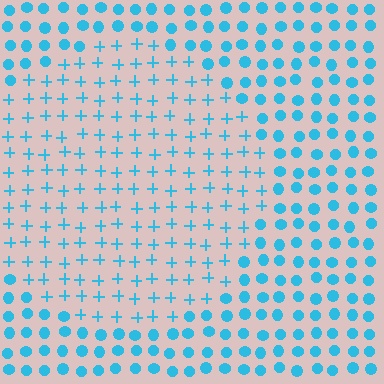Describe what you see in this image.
The image is filled with small cyan elements arranged in a uniform grid. A circle-shaped region contains plus signs, while the surrounding area contains circles. The boundary is defined purely by the change in element shape.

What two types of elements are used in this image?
The image uses plus signs inside the circle region and circles outside it.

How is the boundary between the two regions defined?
The boundary is defined by a change in element shape: plus signs inside vs. circles outside. All elements share the same color and spacing.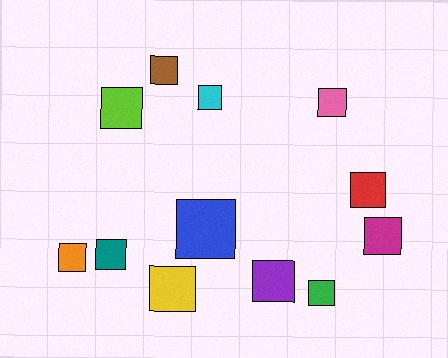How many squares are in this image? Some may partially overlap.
There are 12 squares.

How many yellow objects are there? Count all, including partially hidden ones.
There is 1 yellow object.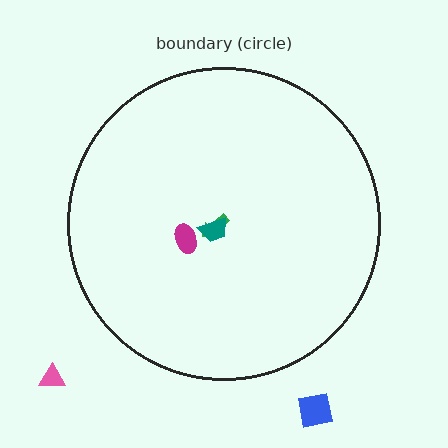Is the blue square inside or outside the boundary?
Outside.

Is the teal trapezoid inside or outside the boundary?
Inside.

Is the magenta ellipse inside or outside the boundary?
Inside.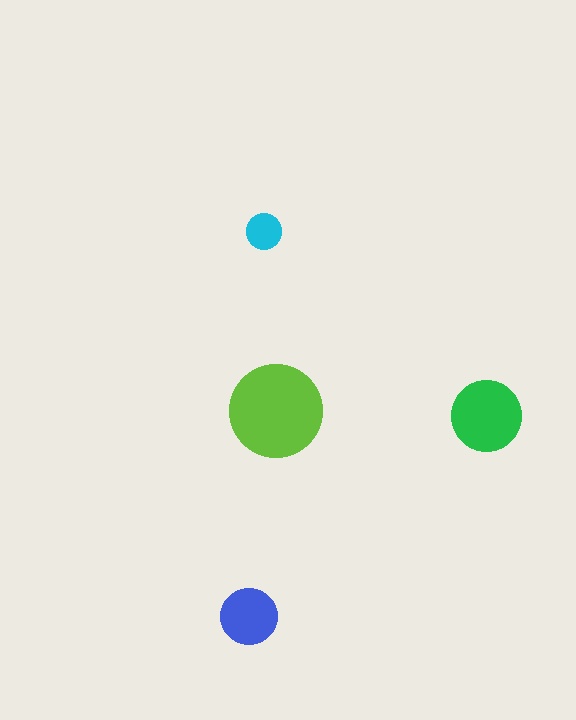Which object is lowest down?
The blue circle is bottommost.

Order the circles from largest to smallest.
the lime one, the green one, the blue one, the cyan one.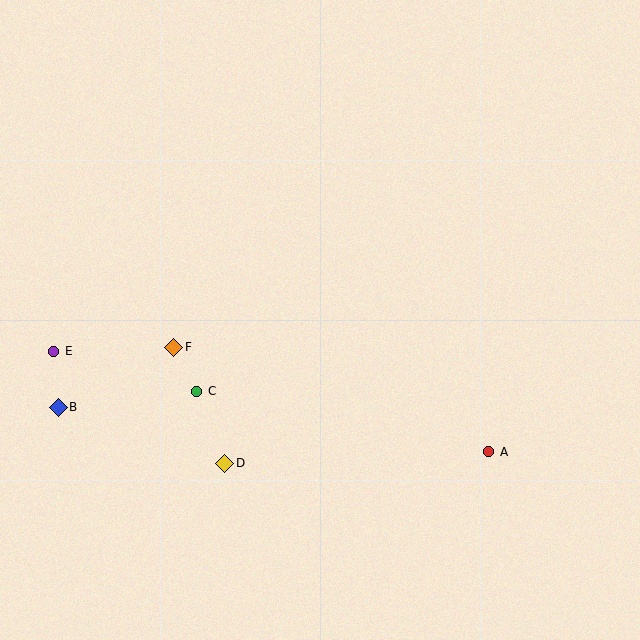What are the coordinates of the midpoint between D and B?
The midpoint between D and B is at (142, 435).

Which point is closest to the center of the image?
Point C at (197, 391) is closest to the center.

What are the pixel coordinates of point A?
Point A is at (489, 452).